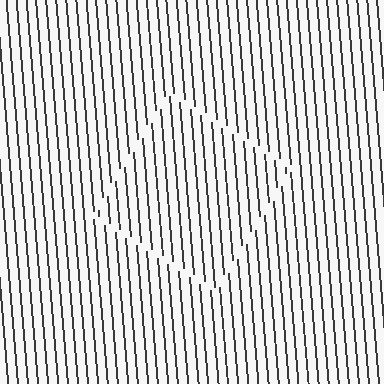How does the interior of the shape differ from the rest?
The interior of the shape contains the same grating, shifted by half a period — the contour is defined by the phase discontinuity where line-ends from the inner and outer gratings abut.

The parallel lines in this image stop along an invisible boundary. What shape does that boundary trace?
An illusory square. The interior of the shape contains the same grating, shifted by half a period — the contour is defined by the phase discontinuity where line-ends from the inner and outer gratings abut.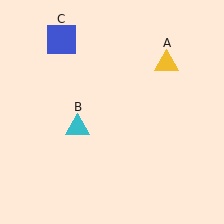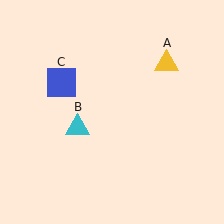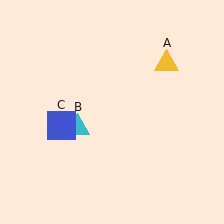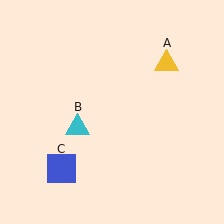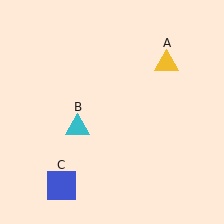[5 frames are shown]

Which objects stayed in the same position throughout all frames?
Yellow triangle (object A) and cyan triangle (object B) remained stationary.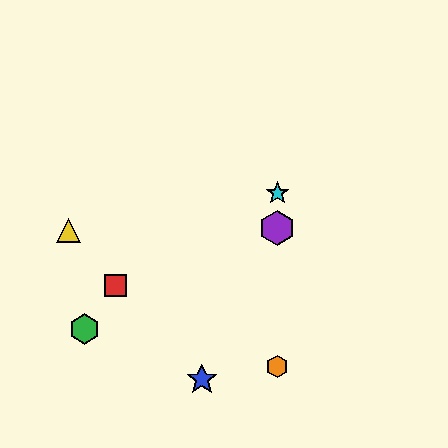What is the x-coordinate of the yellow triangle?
The yellow triangle is at x≈69.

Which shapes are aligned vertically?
The purple hexagon, the orange hexagon, the cyan star are aligned vertically.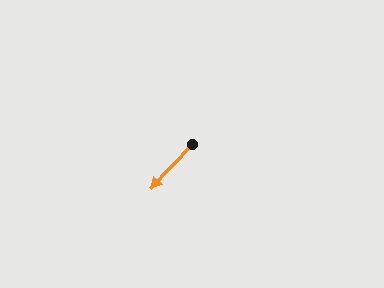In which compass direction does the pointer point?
Southwest.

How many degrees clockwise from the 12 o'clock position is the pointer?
Approximately 223 degrees.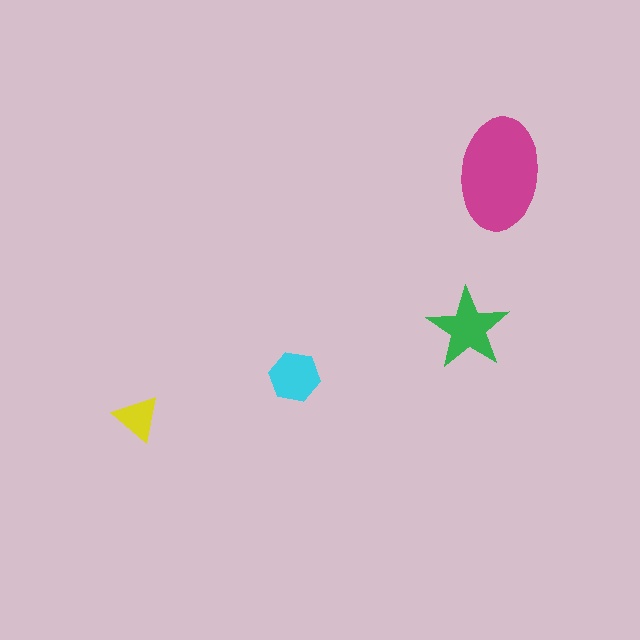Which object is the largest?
The magenta ellipse.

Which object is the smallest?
The yellow triangle.